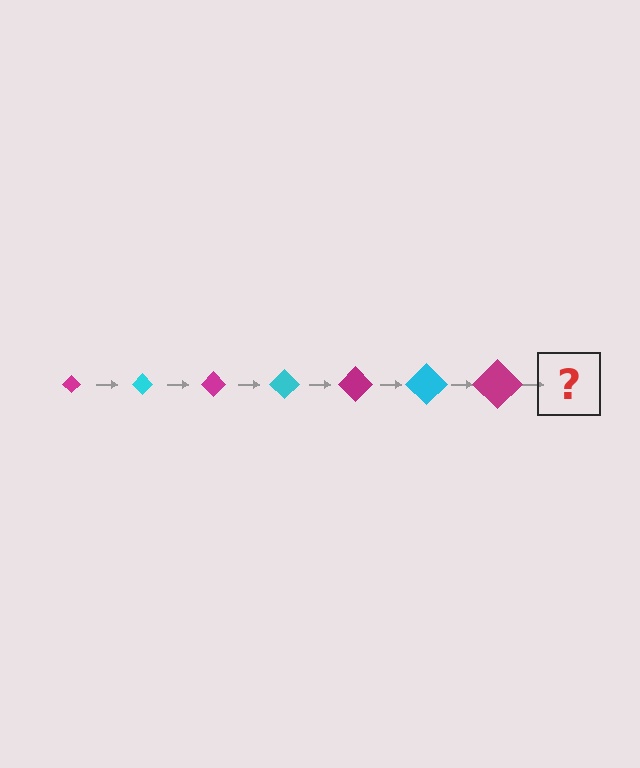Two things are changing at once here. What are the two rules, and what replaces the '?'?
The two rules are that the diamond grows larger each step and the color cycles through magenta and cyan. The '?' should be a cyan diamond, larger than the previous one.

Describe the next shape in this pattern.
It should be a cyan diamond, larger than the previous one.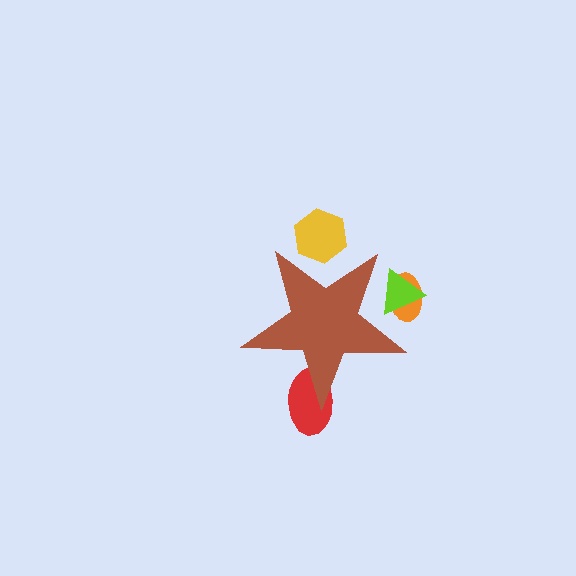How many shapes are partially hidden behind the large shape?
4 shapes are partially hidden.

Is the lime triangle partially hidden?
Yes, the lime triangle is partially hidden behind the brown star.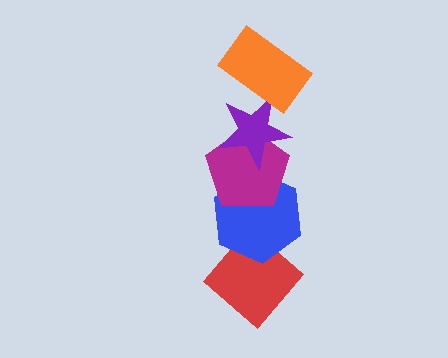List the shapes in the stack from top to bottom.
From top to bottom: the orange rectangle, the purple star, the magenta pentagon, the blue hexagon, the red diamond.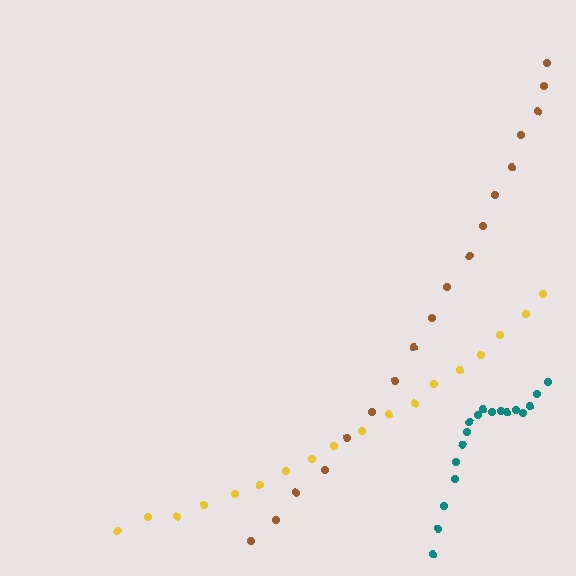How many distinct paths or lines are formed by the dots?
There are 3 distinct paths.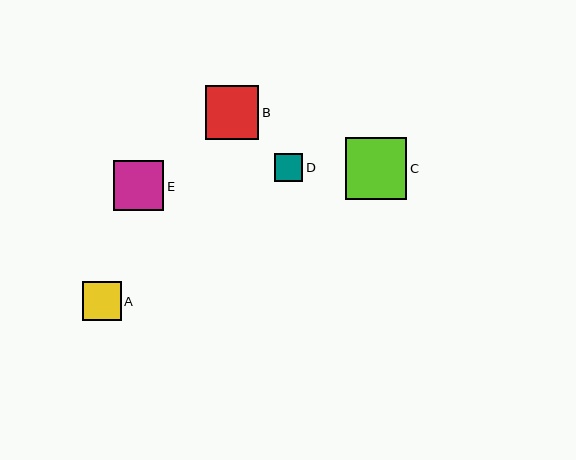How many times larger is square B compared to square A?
Square B is approximately 1.4 times the size of square A.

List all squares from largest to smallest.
From largest to smallest: C, B, E, A, D.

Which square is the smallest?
Square D is the smallest with a size of approximately 28 pixels.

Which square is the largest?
Square C is the largest with a size of approximately 62 pixels.